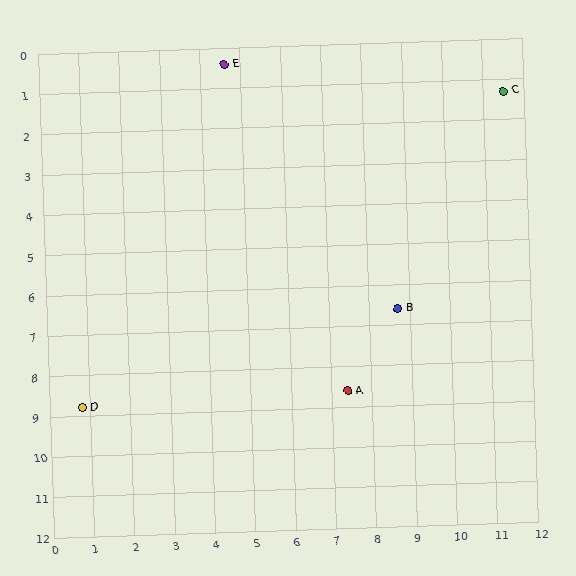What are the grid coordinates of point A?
Point A is at approximately (7.4, 8.6).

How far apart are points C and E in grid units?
Points C and E are about 7.0 grid units apart.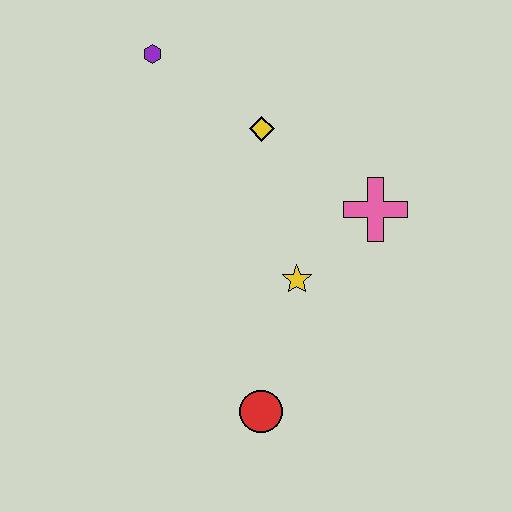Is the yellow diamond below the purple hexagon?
Yes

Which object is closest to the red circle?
The yellow star is closest to the red circle.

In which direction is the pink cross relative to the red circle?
The pink cross is above the red circle.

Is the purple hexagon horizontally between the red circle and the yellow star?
No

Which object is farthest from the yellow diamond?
The red circle is farthest from the yellow diamond.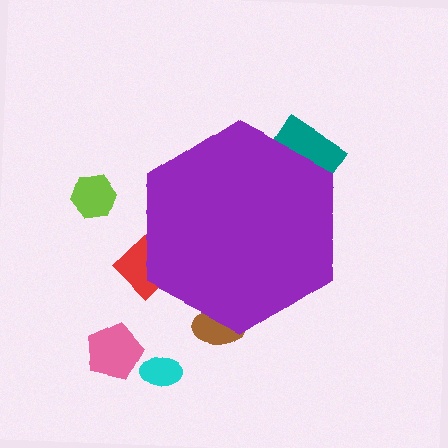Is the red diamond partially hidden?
Yes, the red diamond is partially hidden behind the purple hexagon.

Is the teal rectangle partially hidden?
Yes, the teal rectangle is partially hidden behind the purple hexagon.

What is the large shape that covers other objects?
A purple hexagon.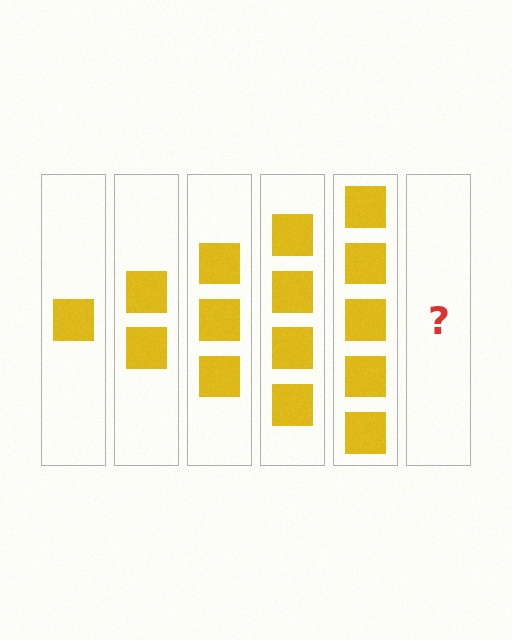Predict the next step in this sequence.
The next step is 6 squares.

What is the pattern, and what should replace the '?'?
The pattern is that each step adds one more square. The '?' should be 6 squares.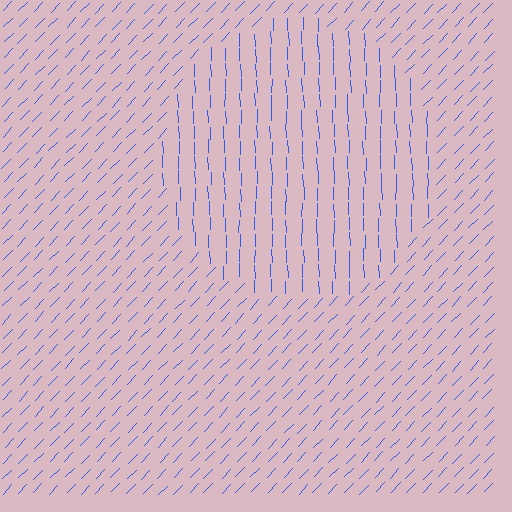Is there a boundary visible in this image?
Yes, there is a texture boundary formed by a change in line orientation.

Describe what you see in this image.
The image is filled with small blue line segments. A circle region in the image has lines oriented differently from the surrounding lines, creating a visible texture boundary.